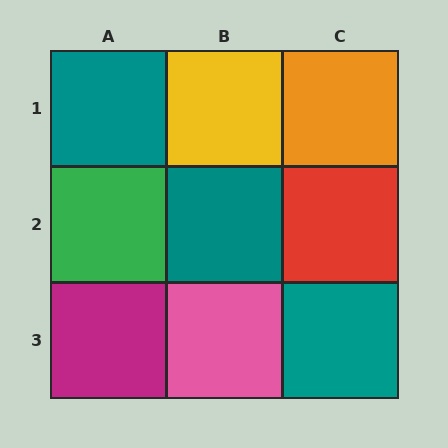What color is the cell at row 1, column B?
Yellow.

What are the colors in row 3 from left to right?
Magenta, pink, teal.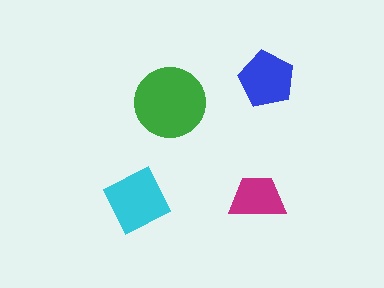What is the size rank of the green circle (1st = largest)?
1st.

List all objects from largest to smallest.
The green circle, the cyan diamond, the blue pentagon, the magenta trapezoid.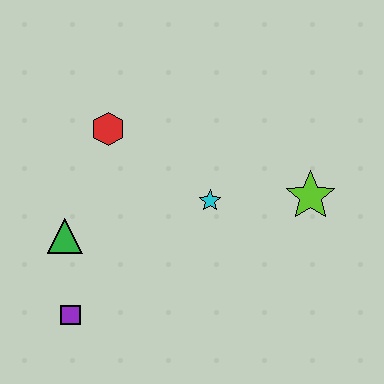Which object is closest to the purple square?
The green triangle is closest to the purple square.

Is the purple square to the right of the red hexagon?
No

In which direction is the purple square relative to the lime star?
The purple square is to the left of the lime star.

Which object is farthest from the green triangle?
The lime star is farthest from the green triangle.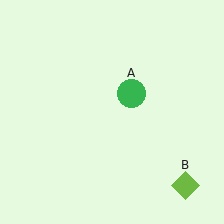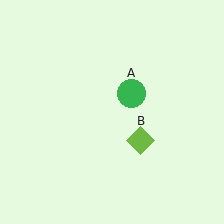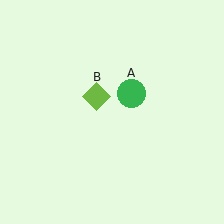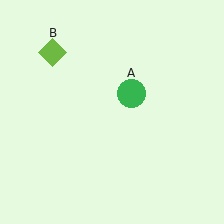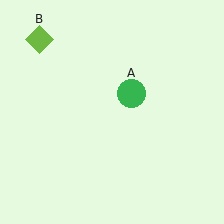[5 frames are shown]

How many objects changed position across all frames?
1 object changed position: lime diamond (object B).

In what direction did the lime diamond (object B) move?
The lime diamond (object B) moved up and to the left.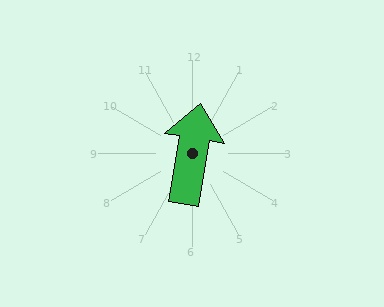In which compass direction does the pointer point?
North.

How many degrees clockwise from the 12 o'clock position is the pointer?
Approximately 10 degrees.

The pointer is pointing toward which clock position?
Roughly 12 o'clock.